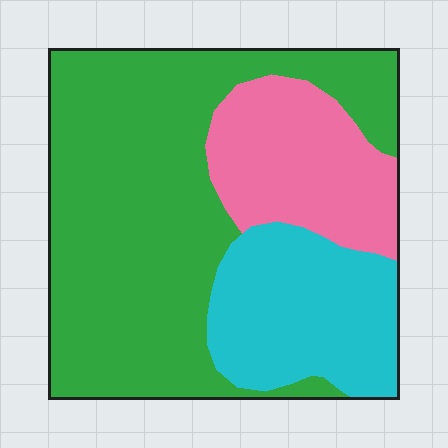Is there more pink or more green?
Green.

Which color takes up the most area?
Green, at roughly 55%.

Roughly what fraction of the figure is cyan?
Cyan takes up about one quarter (1/4) of the figure.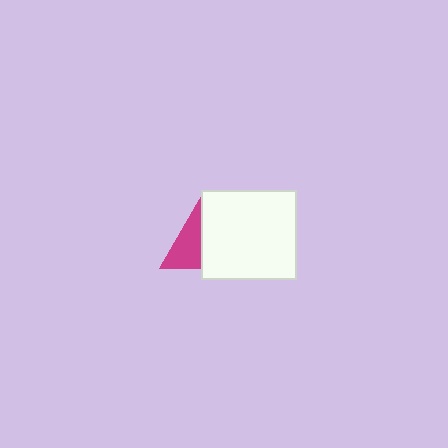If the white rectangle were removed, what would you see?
You would see the complete magenta triangle.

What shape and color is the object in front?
The object in front is a white rectangle.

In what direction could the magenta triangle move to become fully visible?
The magenta triangle could move left. That would shift it out from behind the white rectangle entirely.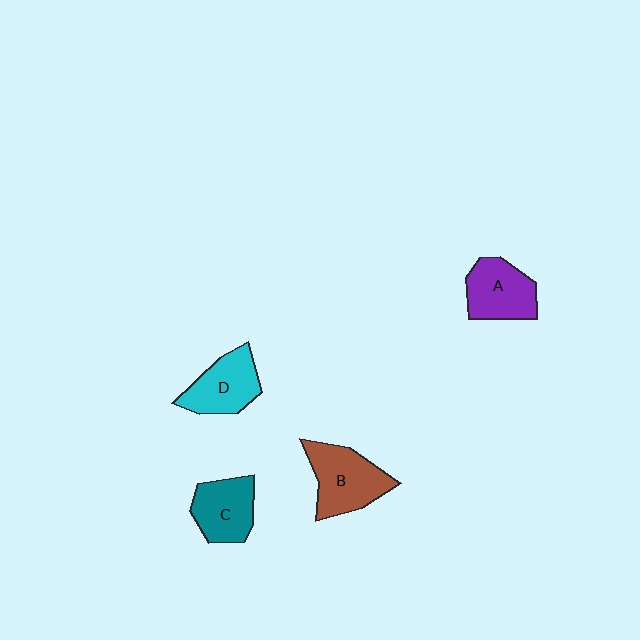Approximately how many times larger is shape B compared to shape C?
Approximately 1.3 times.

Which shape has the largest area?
Shape B (brown).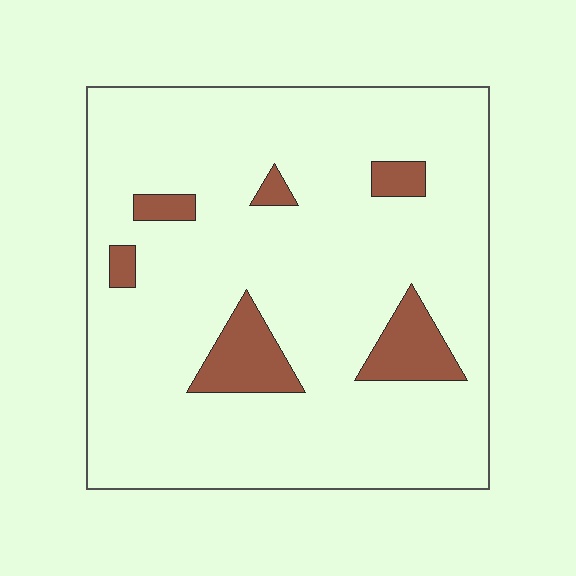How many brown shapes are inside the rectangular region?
6.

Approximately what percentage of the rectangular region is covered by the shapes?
Approximately 10%.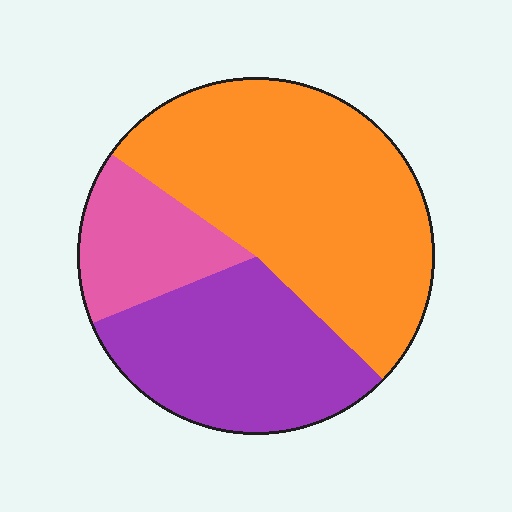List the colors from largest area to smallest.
From largest to smallest: orange, purple, pink.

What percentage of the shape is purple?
Purple takes up between a quarter and a half of the shape.